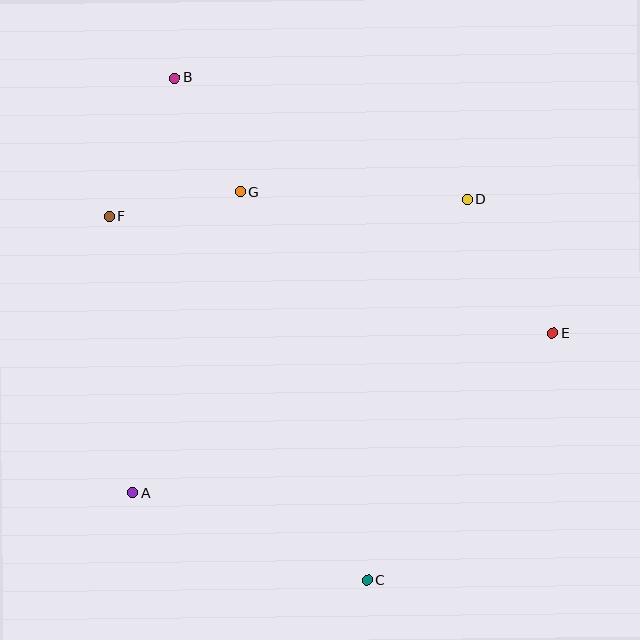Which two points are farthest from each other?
Points B and C are farthest from each other.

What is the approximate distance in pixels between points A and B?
The distance between A and B is approximately 417 pixels.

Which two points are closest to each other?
Points B and G are closest to each other.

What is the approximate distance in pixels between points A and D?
The distance between A and D is approximately 445 pixels.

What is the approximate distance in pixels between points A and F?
The distance between A and F is approximately 277 pixels.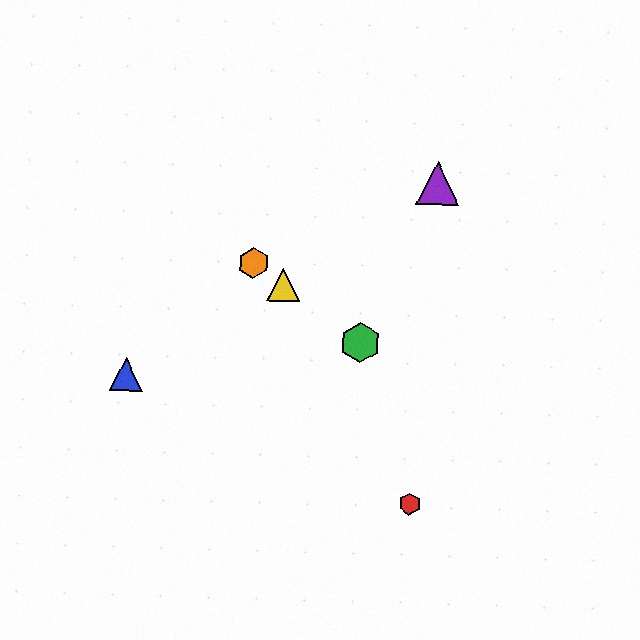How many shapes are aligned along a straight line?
3 shapes (the green hexagon, the yellow triangle, the orange hexagon) are aligned along a straight line.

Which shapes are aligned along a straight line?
The green hexagon, the yellow triangle, the orange hexagon are aligned along a straight line.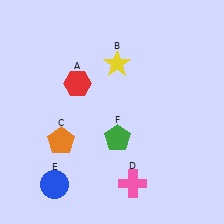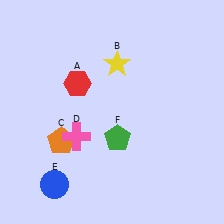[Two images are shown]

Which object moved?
The pink cross (D) moved left.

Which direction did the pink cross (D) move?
The pink cross (D) moved left.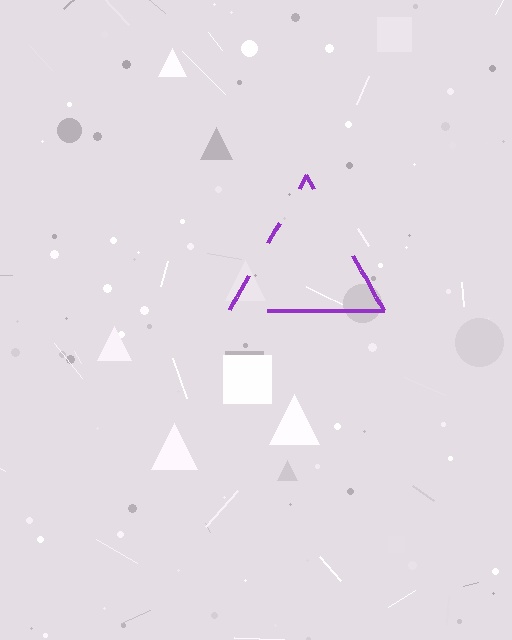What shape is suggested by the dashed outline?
The dashed outline suggests a triangle.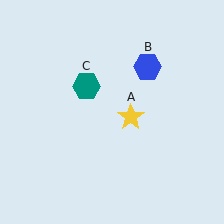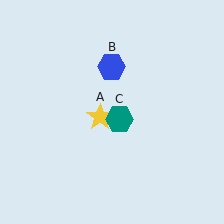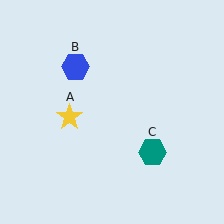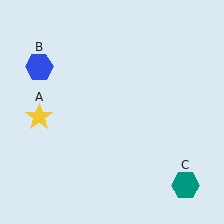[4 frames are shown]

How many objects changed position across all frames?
3 objects changed position: yellow star (object A), blue hexagon (object B), teal hexagon (object C).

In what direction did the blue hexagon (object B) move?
The blue hexagon (object B) moved left.